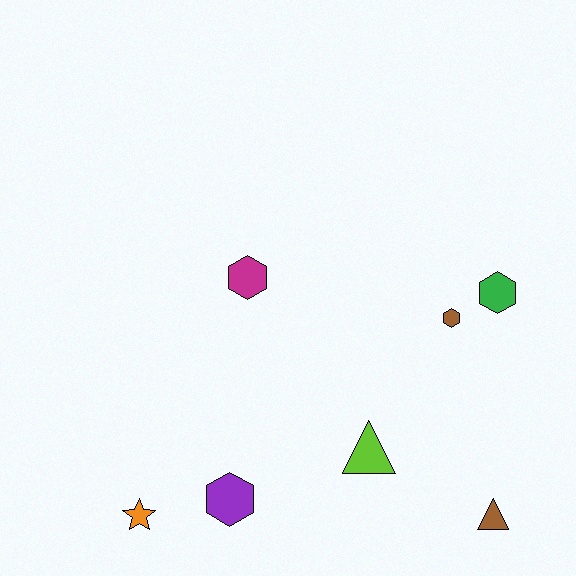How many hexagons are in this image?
There are 4 hexagons.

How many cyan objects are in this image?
There are no cyan objects.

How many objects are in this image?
There are 7 objects.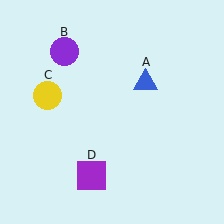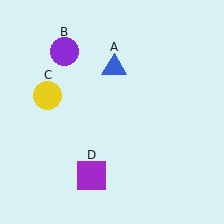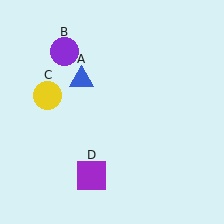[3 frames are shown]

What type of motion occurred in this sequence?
The blue triangle (object A) rotated counterclockwise around the center of the scene.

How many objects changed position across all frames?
1 object changed position: blue triangle (object A).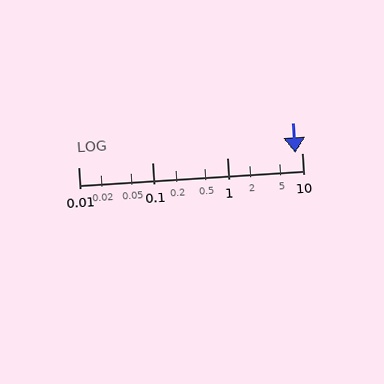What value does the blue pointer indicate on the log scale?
The pointer indicates approximately 8.2.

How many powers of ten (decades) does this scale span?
The scale spans 3 decades, from 0.01 to 10.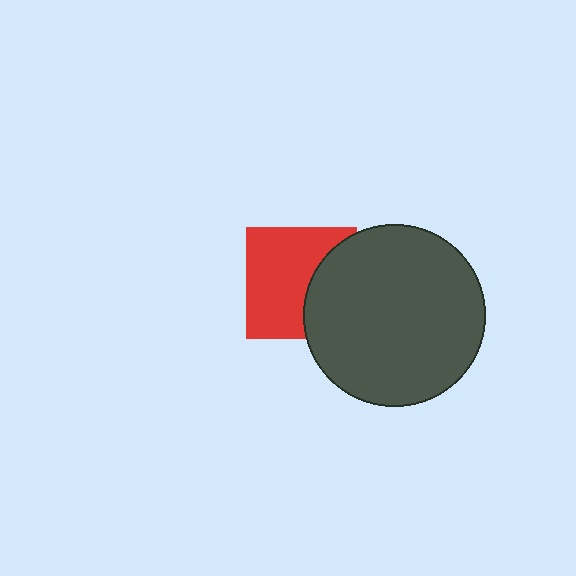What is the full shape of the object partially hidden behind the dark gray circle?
The partially hidden object is a red square.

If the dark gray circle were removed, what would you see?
You would see the complete red square.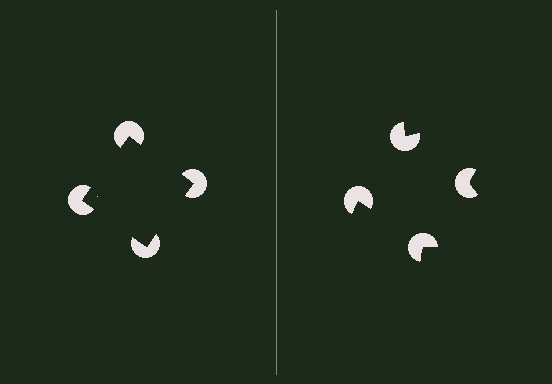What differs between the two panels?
The pac-man discs are positioned identically on both sides; only the wedge orientations differ. On the left they align to a square; on the right they are misaligned.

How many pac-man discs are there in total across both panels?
8 — 4 on each side.